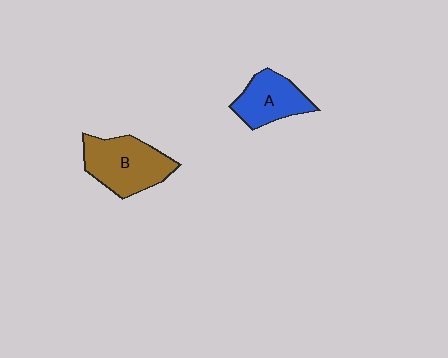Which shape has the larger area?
Shape B (brown).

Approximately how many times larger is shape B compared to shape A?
Approximately 1.4 times.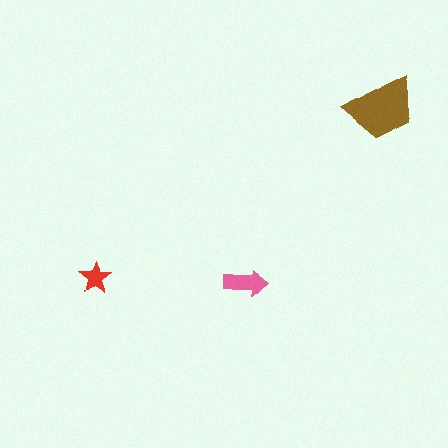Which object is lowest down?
The red star is bottommost.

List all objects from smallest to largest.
The red star, the pink arrow, the brown trapezoid.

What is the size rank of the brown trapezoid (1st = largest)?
1st.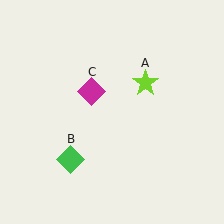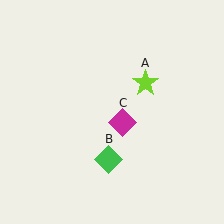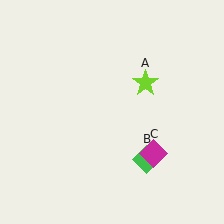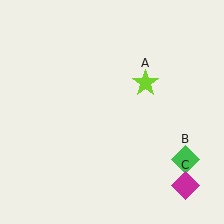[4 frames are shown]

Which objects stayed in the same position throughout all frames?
Lime star (object A) remained stationary.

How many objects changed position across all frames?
2 objects changed position: green diamond (object B), magenta diamond (object C).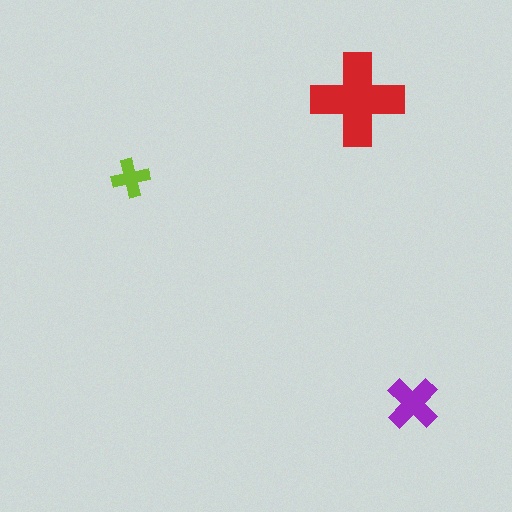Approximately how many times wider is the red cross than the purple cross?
About 2 times wider.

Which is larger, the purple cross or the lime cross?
The purple one.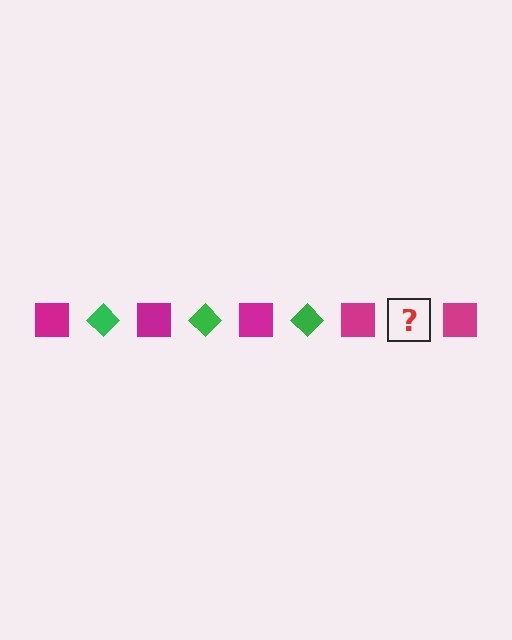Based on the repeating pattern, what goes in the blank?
The blank should be a green diamond.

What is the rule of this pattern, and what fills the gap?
The rule is that the pattern alternates between magenta square and green diamond. The gap should be filled with a green diamond.